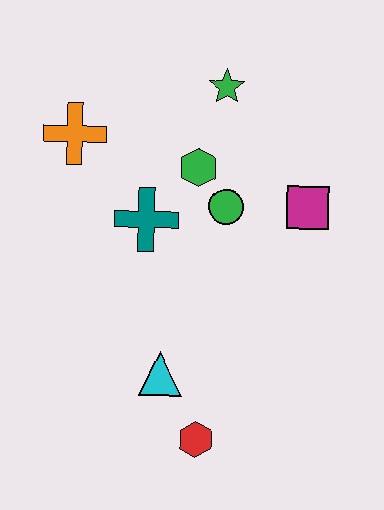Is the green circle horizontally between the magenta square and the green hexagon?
Yes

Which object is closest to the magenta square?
The green circle is closest to the magenta square.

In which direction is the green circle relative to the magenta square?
The green circle is to the left of the magenta square.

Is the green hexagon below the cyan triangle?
No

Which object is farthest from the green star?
The red hexagon is farthest from the green star.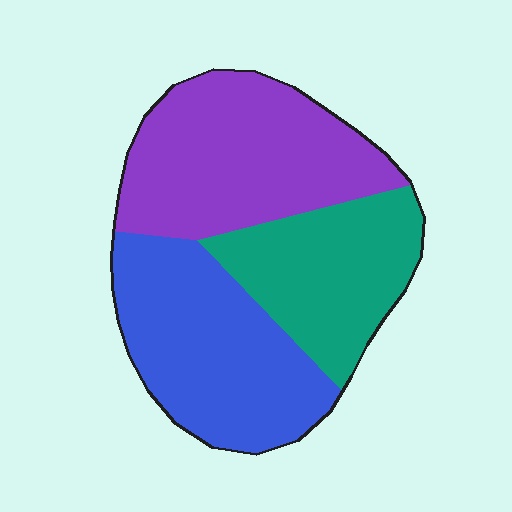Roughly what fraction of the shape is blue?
Blue covers about 35% of the shape.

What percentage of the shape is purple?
Purple covers roughly 35% of the shape.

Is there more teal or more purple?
Purple.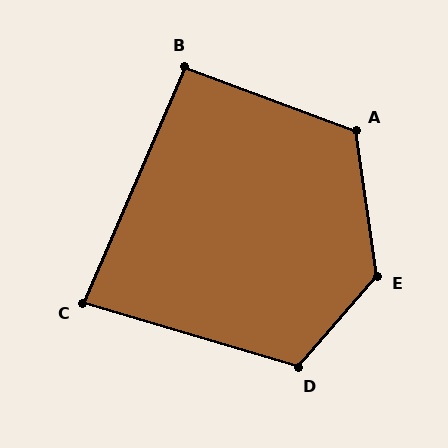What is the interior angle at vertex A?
Approximately 118 degrees (obtuse).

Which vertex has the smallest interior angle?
C, at approximately 83 degrees.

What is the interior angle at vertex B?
Approximately 93 degrees (approximately right).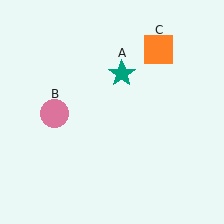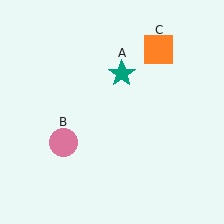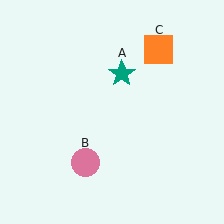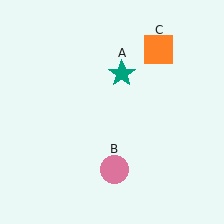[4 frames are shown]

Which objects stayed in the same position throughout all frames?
Teal star (object A) and orange square (object C) remained stationary.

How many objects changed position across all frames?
1 object changed position: pink circle (object B).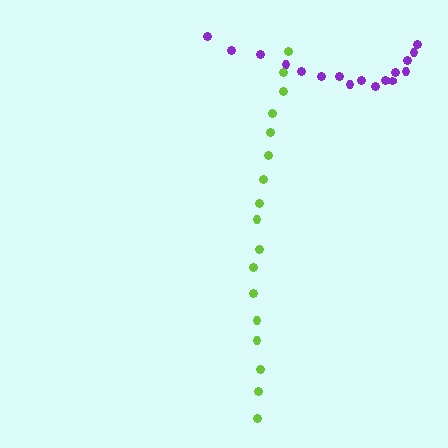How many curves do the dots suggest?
There are 2 distinct paths.